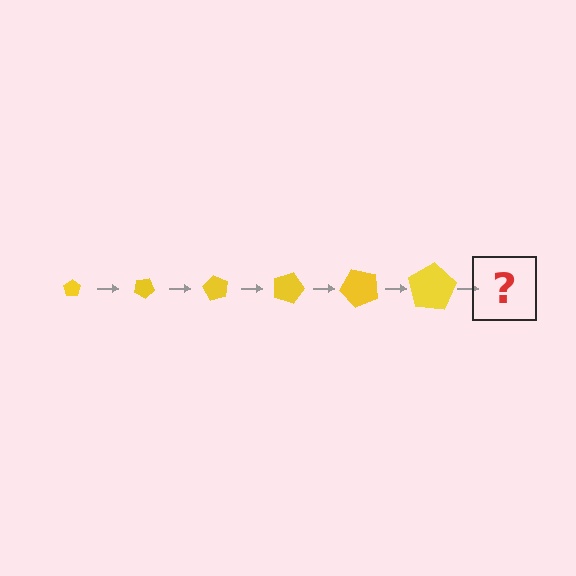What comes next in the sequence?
The next element should be a pentagon, larger than the previous one and rotated 180 degrees from the start.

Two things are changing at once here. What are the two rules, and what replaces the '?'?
The two rules are that the pentagon grows larger each step and it rotates 30 degrees each step. The '?' should be a pentagon, larger than the previous one and rotated 180 degrees from the start.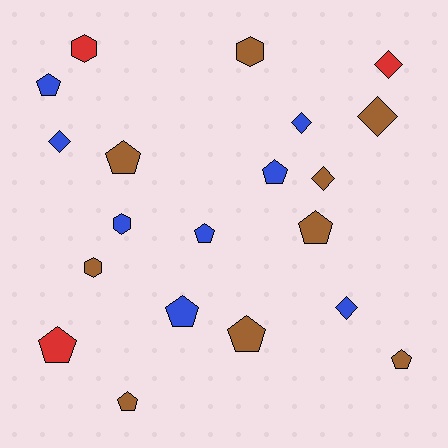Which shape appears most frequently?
Pentagon, with 10 objects.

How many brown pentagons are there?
There are 5 brown pentagons.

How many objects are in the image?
There are 20 objects.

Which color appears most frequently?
Brown, with 9 objects.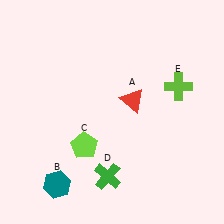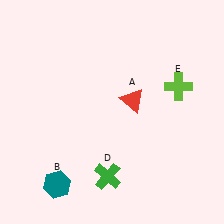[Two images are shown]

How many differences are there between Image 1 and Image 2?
There is 1 difference between the two images.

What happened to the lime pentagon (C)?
The lime pentagon (C) was removed in Image 2. It was in the bottom-left area of Image 1.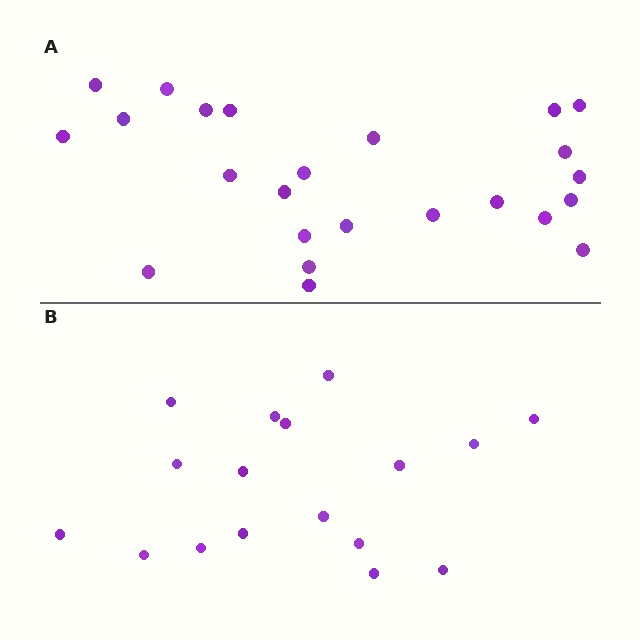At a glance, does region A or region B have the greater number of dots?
Region A (the top region) has more dots.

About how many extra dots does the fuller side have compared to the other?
Region A has roughly 8 or so more dots than region B.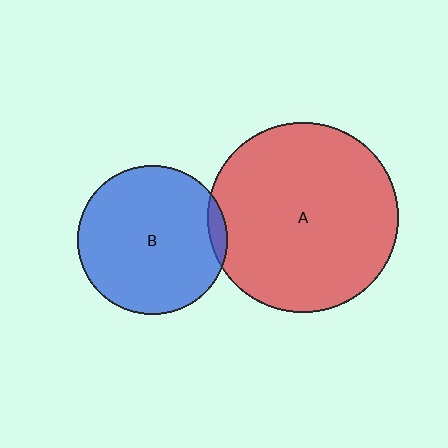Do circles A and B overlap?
Yes.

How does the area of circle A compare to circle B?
Approximately 1.6 times.